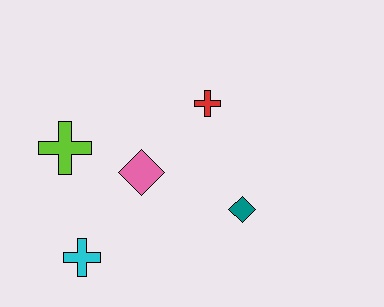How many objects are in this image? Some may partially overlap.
There are 5 objects.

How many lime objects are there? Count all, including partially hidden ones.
There is 1 lime object.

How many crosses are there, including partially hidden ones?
There are 3 crosses.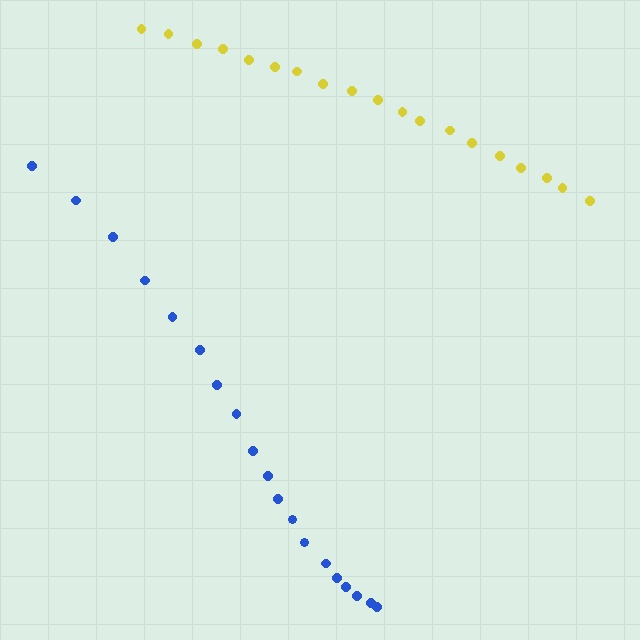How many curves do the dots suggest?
There are 2 distinct paths.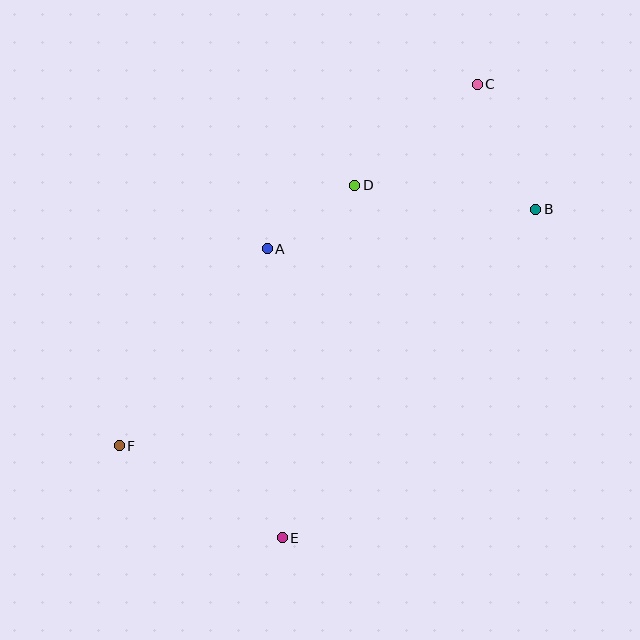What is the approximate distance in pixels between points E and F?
The distance between E and F is approximately 187 pixels.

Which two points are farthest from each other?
Points C and F are farthest from each other.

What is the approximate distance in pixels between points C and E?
The distance between C and E is approximately 494 pixels.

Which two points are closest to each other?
Points A and D are closest to each other.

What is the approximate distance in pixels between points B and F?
The distance between B and F is approximately 479 pixels.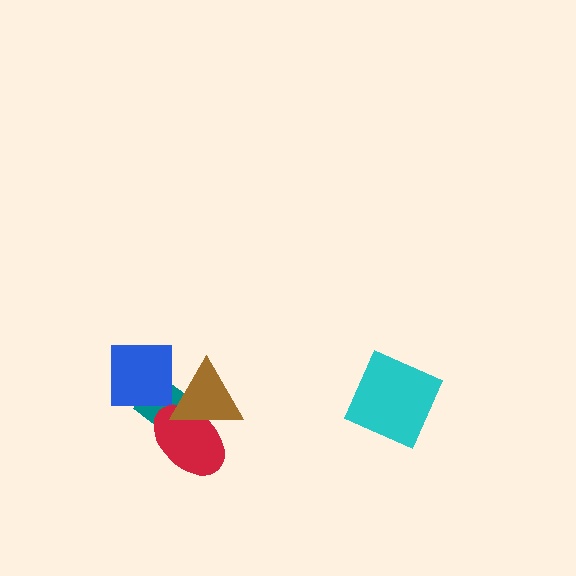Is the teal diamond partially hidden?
Yes, it is partially covered by another shape.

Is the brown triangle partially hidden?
No, no other shape covers it.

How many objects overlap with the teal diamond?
3 objects overlap with the teal diamond.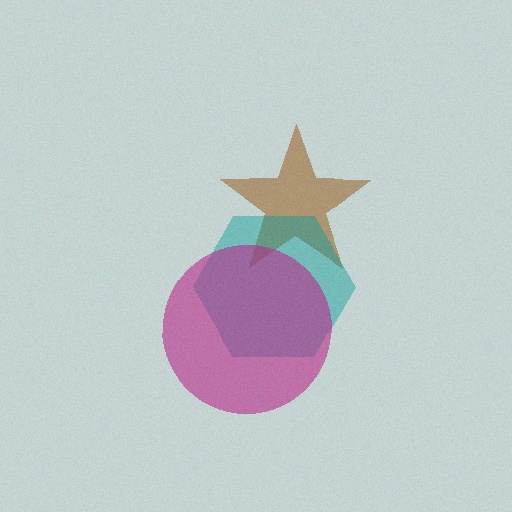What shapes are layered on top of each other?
The layered shapes are: a brown star, a teal hexagon, a magenta circle.